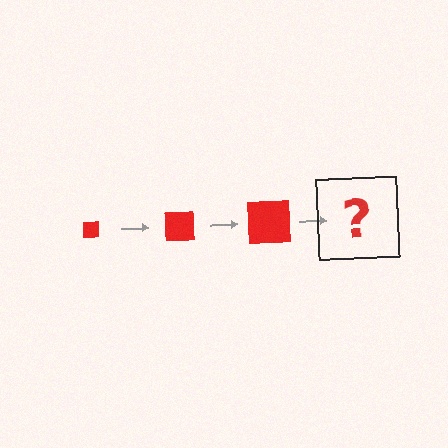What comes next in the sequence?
The next element should be a red square, larger than the previous one.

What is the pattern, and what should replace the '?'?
The pattern is that the square gets progressively larger each step. The '?' should be a red square, larger than the previous one.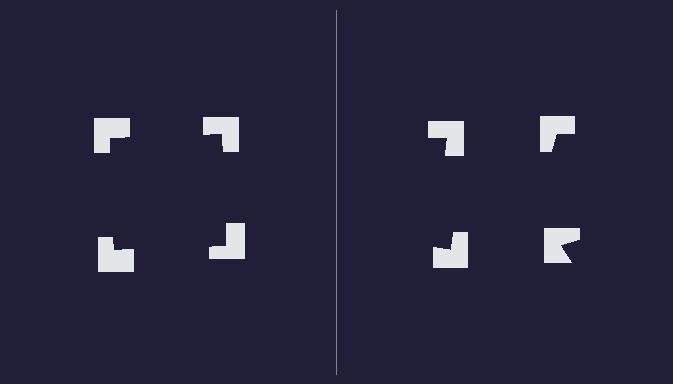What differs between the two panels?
The notched squares are positioned identically on both sides; only the wedge orientations differ. On the left they align to a square; on the right they are misaligned.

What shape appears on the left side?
An illusory square.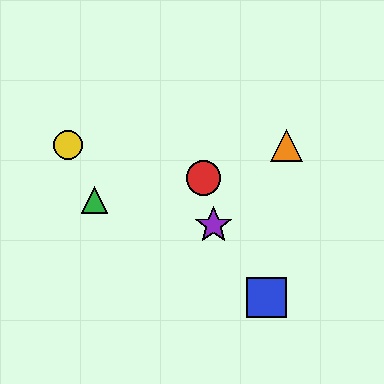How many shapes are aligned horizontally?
2 shapes (the yellow circle, the orange triangle) are aligned horizontally.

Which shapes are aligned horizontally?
The yellow circle, the orange triangle are aligned horizontally.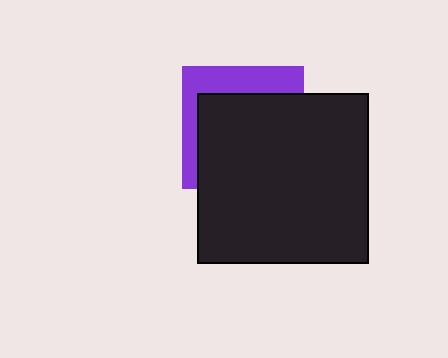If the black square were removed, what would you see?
You would see the complete purple square.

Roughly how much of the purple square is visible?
A small part of it is visible (roughly 33%).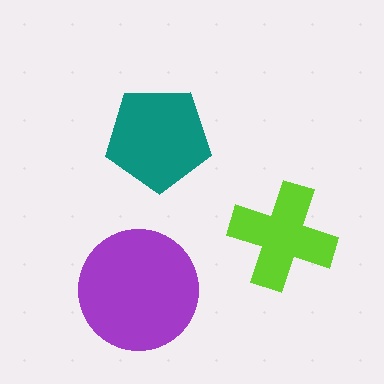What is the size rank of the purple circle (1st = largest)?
1st.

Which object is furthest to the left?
The purple circle is leftmost.